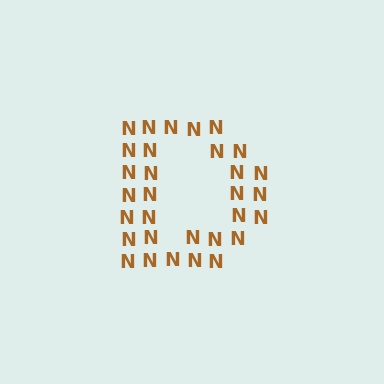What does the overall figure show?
The overall figure shows the letter D.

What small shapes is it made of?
It is made of small letter N's.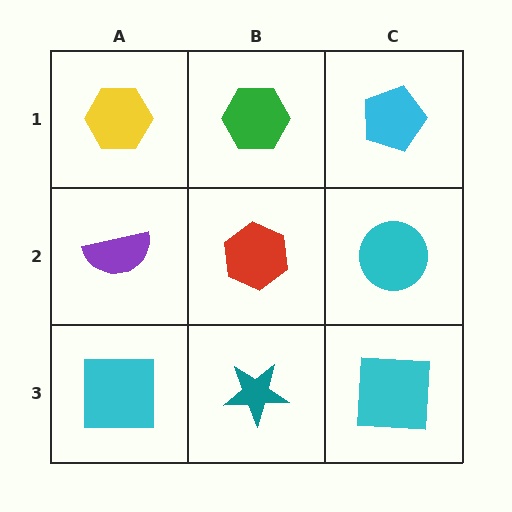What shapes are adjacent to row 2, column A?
A yellow hexagon (row 1, column A), a cyan square (row 3, column A), a red hexagon (row 2, column B).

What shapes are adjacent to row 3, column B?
A red hexagon (row 2, column B), a cyan square (row 3, column A), a cyan square (row 3, column C).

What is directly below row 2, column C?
A cyan square.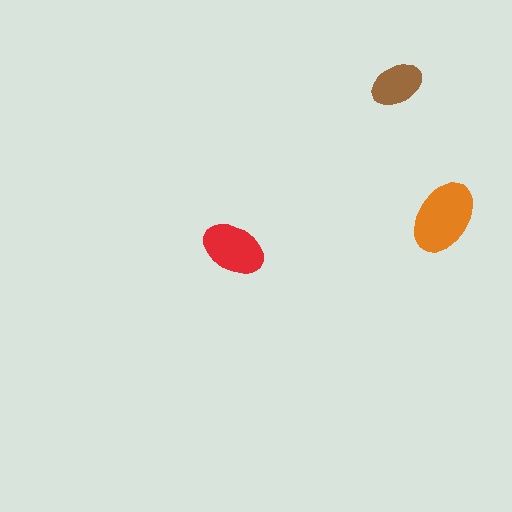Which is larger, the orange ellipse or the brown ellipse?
The orange one.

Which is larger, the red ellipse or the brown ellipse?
The red one.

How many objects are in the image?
There are 3 objects in the image.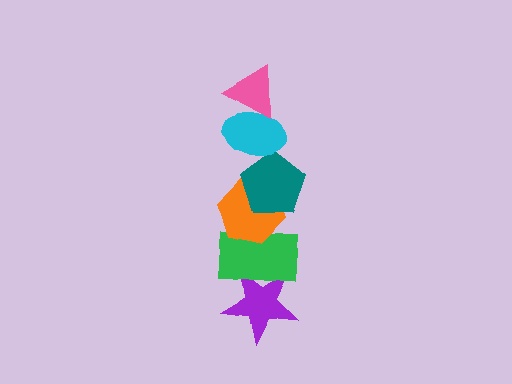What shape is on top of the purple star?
The green rectangle is on top of the purple star.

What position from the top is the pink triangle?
The pink triangle is 1st from the top.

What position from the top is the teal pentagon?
The teal pentagon is 3rd from the top.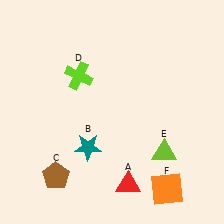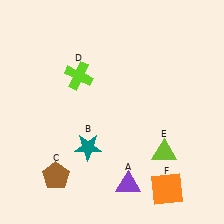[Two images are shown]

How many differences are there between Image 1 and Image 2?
There is 1 difference between the two images.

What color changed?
The triangle (A) changed from red in Image 1 to purple in Image 2.